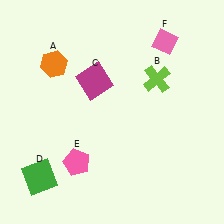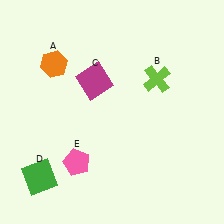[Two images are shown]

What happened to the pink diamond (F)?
The pink diamond (F) was removed in Image 2. It was in the top-right area of Image 1.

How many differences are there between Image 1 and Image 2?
There is 1 difference between the two images.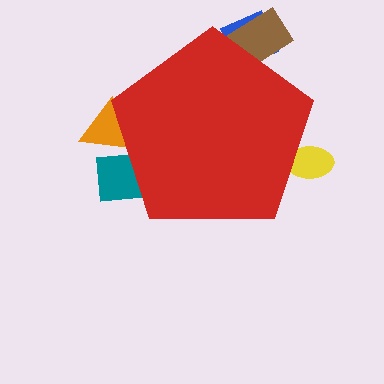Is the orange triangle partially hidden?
Yes, the orange triangle is partially hidden behind the red pentagon.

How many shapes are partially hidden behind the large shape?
5 shapes are partially hidden.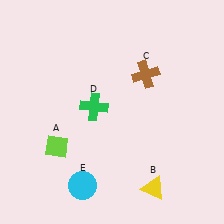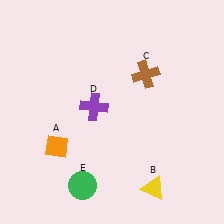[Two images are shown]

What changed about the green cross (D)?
In Image 1, D is green. In Image 2, it changed to purple.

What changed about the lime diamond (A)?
In Image 1, A is lime. In Image 2, it changed to orange.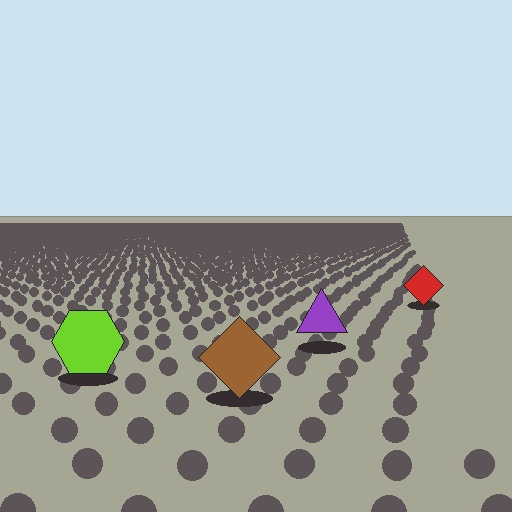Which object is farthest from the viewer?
The red diamond is farthest from the viewer. It appears smaller and the ground texture around it is denser.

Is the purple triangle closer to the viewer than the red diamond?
Yes. The purple triangle is closer — you can tell from the texture gradient: the ground texture is coarser near it.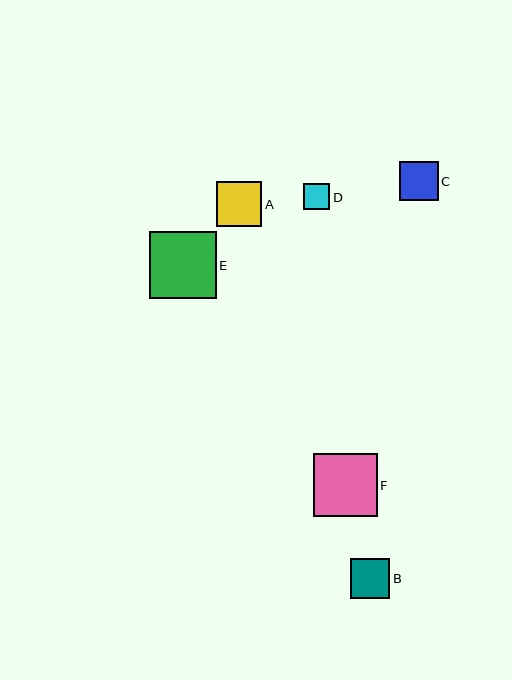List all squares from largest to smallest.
From largest to smallest: E, F, A, B, C, D.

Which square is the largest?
Square E is the largest with a size of approximately 67 pixels.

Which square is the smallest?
Square D is the smallest with a size of approximately 26 pixels.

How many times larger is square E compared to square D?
Square E is approximately 2.6 times the size of square D.